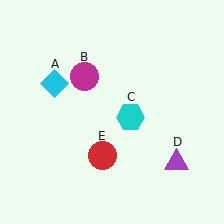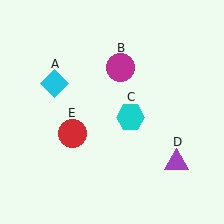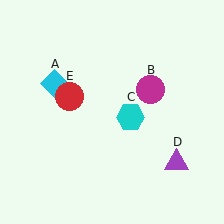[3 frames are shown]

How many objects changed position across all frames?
2 objects changed position: magenta circle (object B), red circle (object E).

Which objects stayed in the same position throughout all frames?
Cyan diamond (object A) and cyan hexagon (object C) and purple triangle (object D) remained stationary.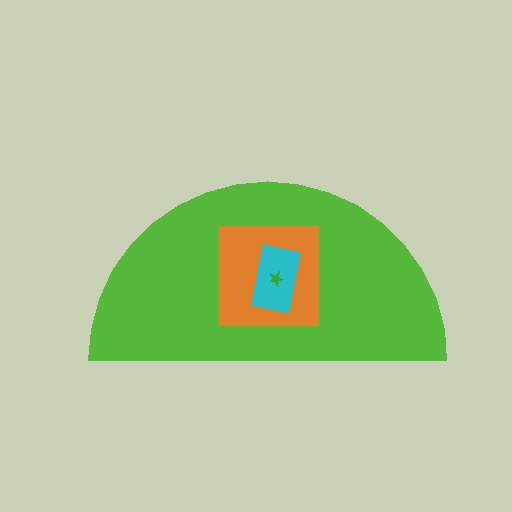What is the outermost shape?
The lime semicircle.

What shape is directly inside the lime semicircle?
The orange square.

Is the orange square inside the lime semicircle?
Yes.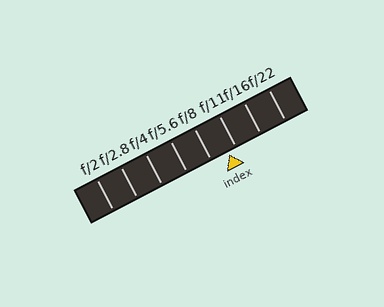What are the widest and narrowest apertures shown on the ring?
The widest aperture shown is f/2 and the narrowest is f/22.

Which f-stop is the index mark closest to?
The index mark is closest to f/11.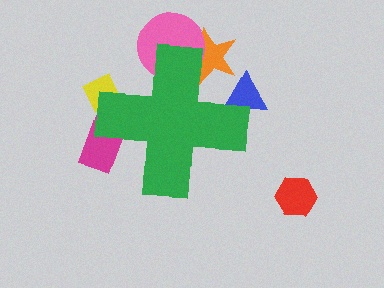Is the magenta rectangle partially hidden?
Yes, the magenta rectangle is partially hidden behind the green cross.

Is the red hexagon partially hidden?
No, the red hexagon is fully visible.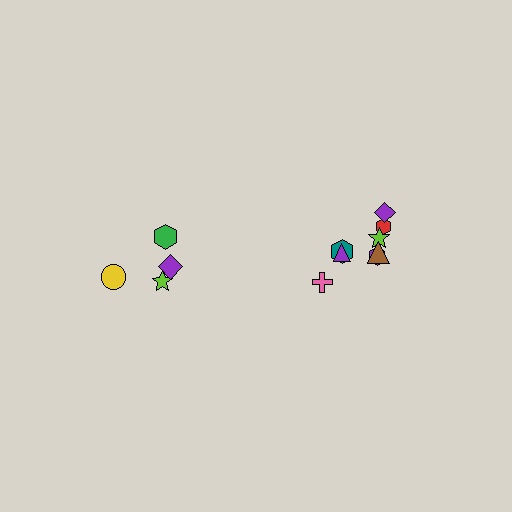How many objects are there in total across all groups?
There are 12 objects.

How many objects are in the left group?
There are 4 objects.